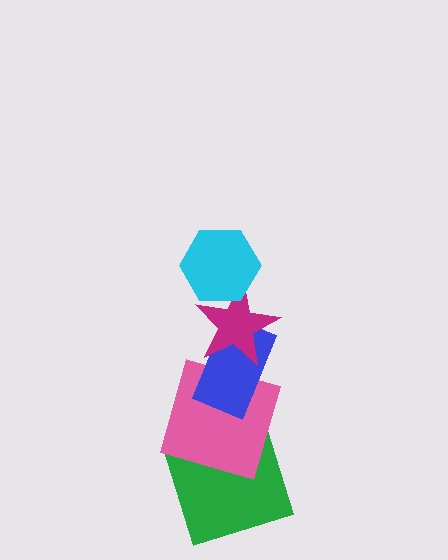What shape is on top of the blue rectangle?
The magenta star is on top of the blue rectangle.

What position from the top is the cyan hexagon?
The cyan hexagon is 1st from the top.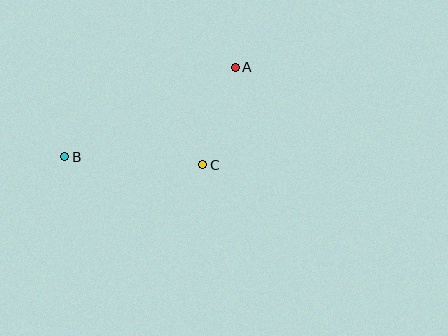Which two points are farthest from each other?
Points A and B are farthest from each other.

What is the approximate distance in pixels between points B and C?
The distance between B and C is approximately 138 pixels.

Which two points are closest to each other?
Points A and C are closest to each other.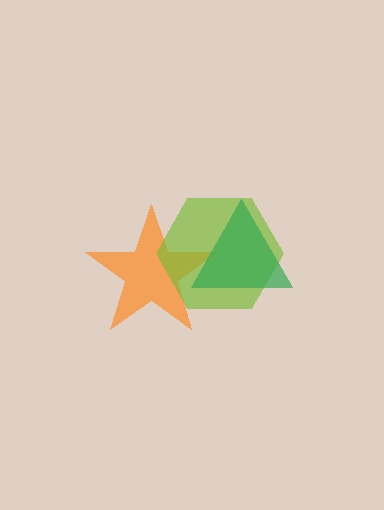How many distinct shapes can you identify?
There are 3 distinct shapes: an orange star, a lime hexagon, a green triangle.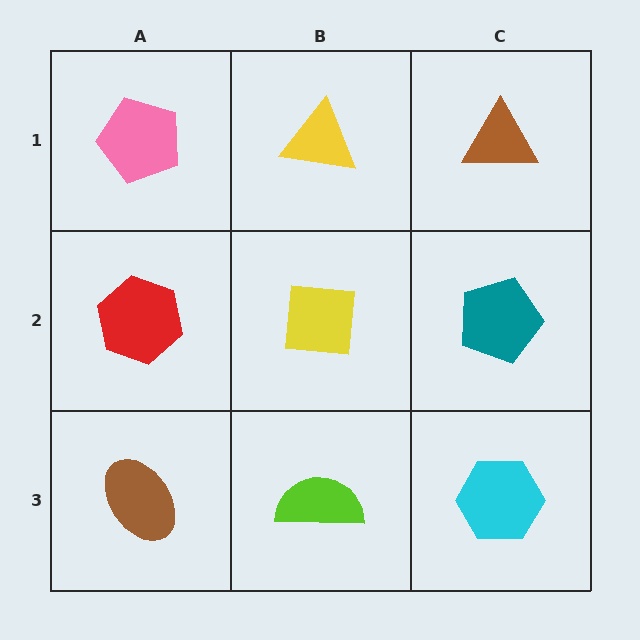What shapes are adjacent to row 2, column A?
A pink pentagon (row 1, column A), a brown ellipse (row 3, column A), a yellow square (row 2, column B).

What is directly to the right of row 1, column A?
A yellow triangle.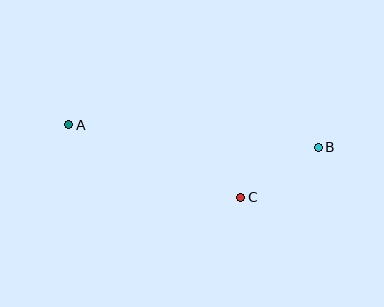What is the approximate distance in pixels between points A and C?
The distance between A and C is approximately 186 pixels.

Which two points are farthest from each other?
Points A and B are farthest from each other.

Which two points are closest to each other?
Points B and C are closest to each other.